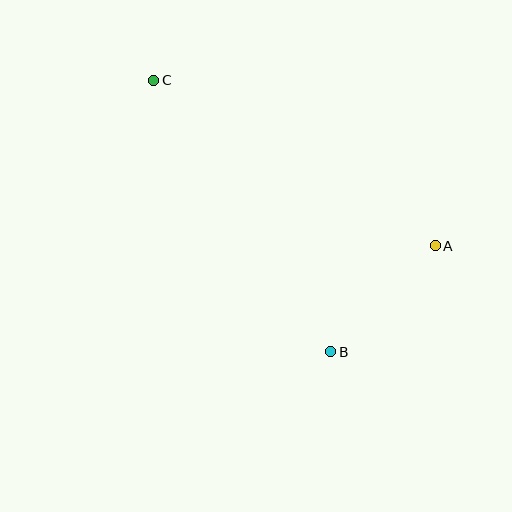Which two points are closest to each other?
Points A and B are closest to each other.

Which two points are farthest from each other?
Points A and C are farthest from each other.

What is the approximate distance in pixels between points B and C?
The distance between B and C is approximately 324 pixels.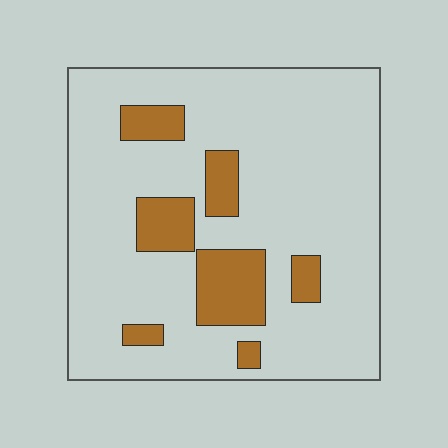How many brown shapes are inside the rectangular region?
7.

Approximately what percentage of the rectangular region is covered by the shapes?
Approximately 15%.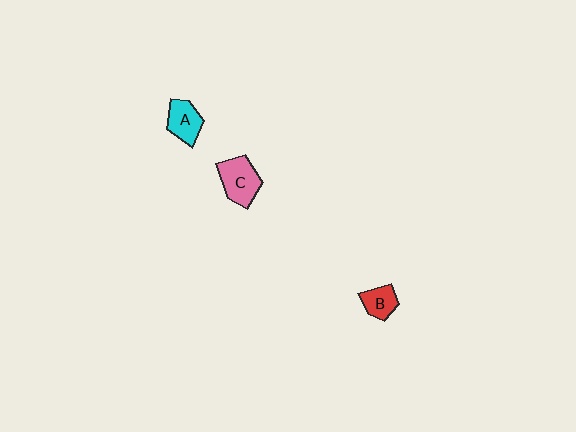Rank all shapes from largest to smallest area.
From largest to smallest: C (pink), A (cyan), B (red).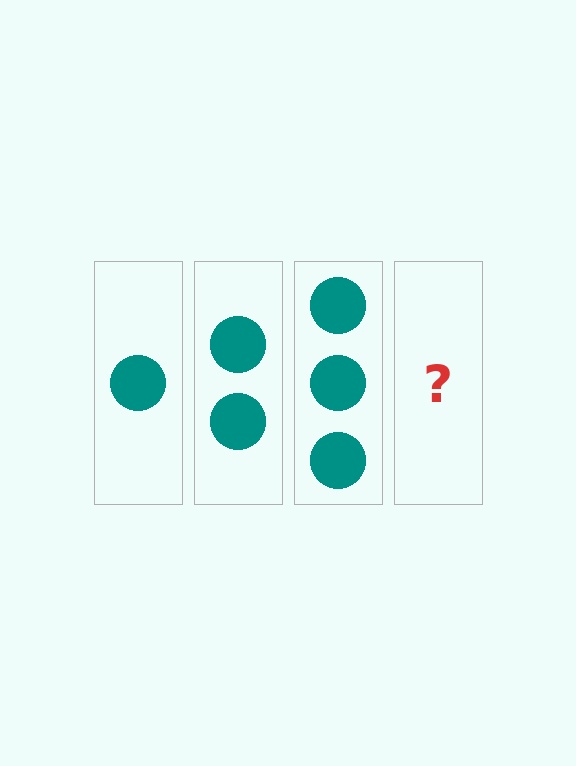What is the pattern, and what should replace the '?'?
The pattern is that each step adds one more circle. The '?' should be 4 circles.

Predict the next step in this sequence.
The next step is 4 circles.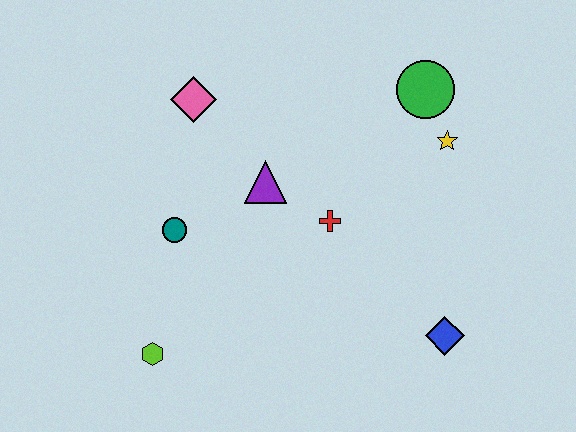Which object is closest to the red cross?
The purple triangle is closest to the red cross.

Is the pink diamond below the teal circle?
No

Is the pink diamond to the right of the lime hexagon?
Yes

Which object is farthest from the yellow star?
The lime hexagon is farthest from the yellow star.